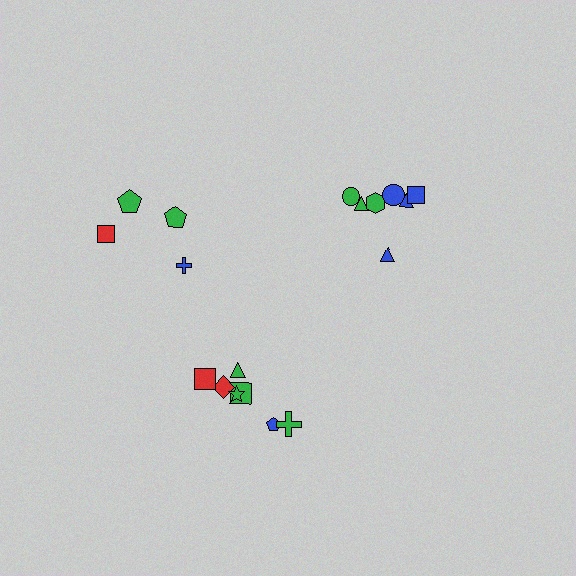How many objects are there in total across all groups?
There are 18 objects.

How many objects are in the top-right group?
There are 7 objects.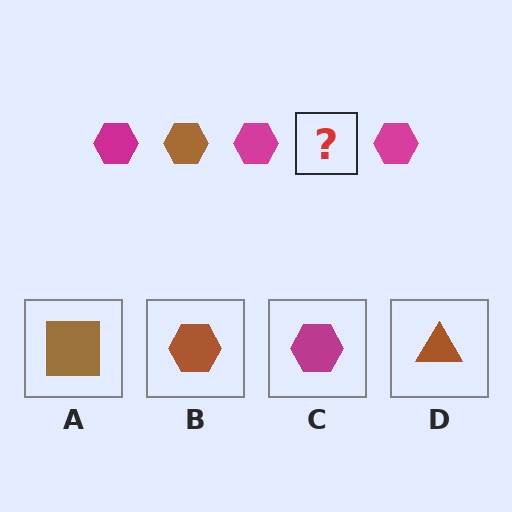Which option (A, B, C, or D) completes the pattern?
B.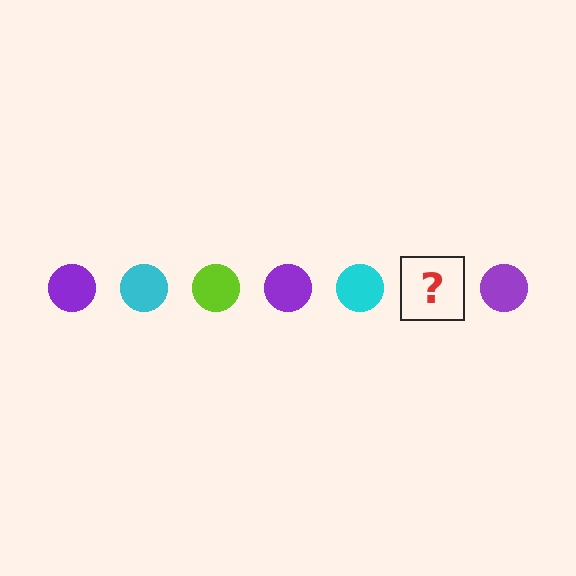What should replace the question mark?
The question mark should be replaced with a lime circle.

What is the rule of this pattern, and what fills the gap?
The rule is that the pattern cycles through purple, cyan, lime circles. The gap should be filled with a lime circle.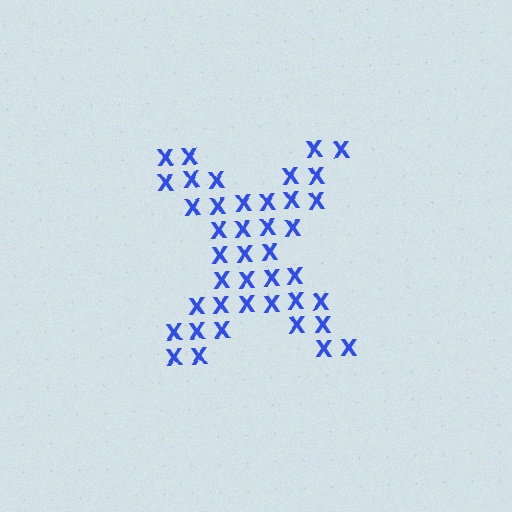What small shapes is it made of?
It is made of small letter X's.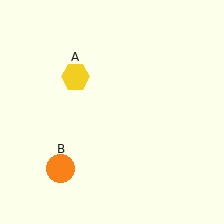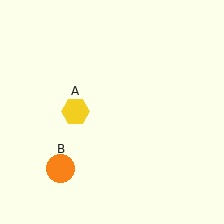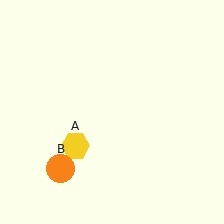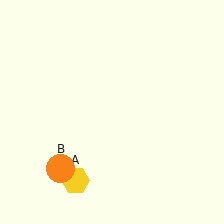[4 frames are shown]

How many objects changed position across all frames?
1 object changed position: yellow hexagon (object A).